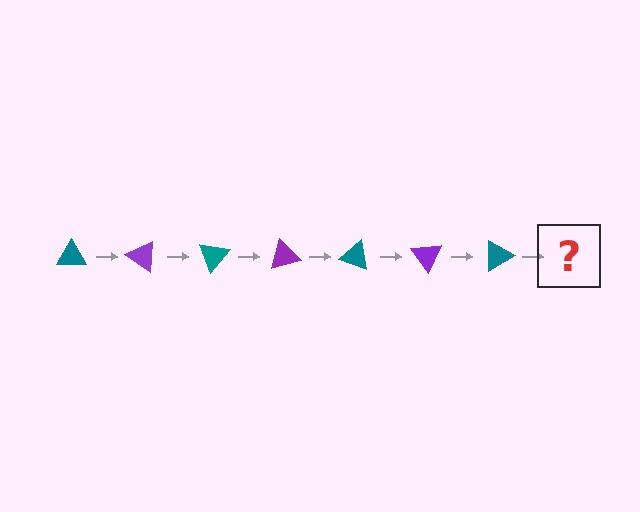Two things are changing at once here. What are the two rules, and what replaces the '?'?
The two rules are that it rotates 35 degrees each step and the color cycles through teal and purple. The '?' should be a purple triangle, rotated 245 degrees from the start.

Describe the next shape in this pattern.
It should be a purple triangle, rotated 245 degrees from the start.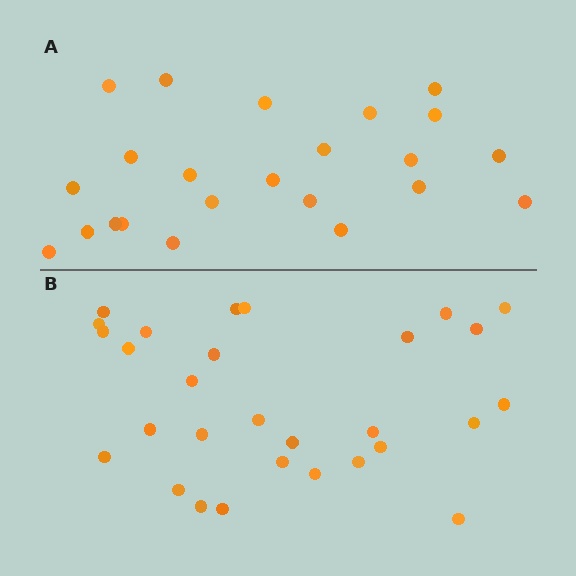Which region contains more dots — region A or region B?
Region B (the bottom region) has more dots.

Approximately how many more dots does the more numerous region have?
Region B has about 6 more dots than region A.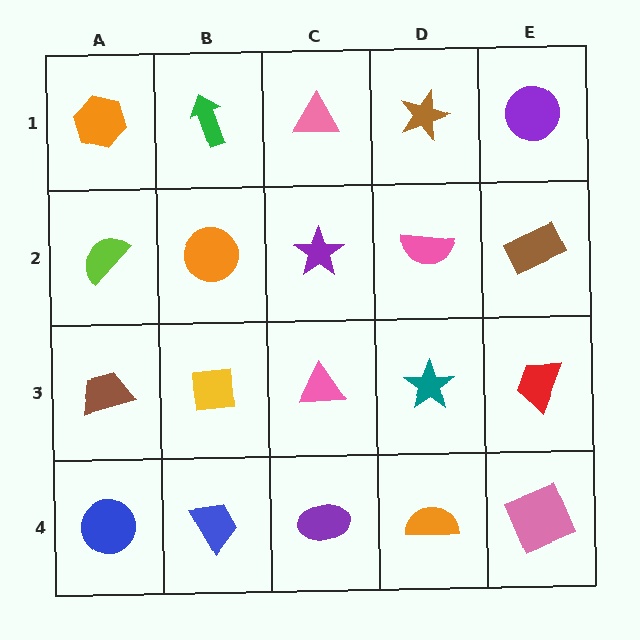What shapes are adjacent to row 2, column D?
A brown star (row 1, column D), a teal star (row 3, column D), a purple star (row 2, column C), a brown rectangle (row 2, column E).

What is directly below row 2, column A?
A brown trapezoid.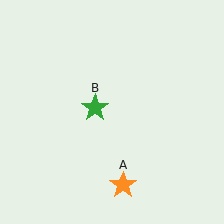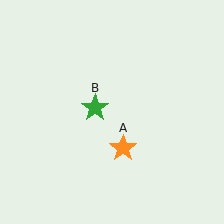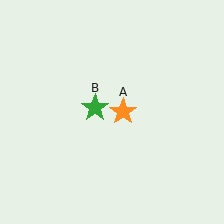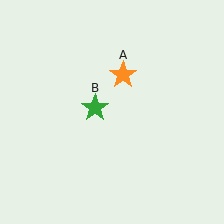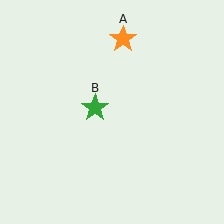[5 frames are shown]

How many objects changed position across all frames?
1 object changed position: orange star (object A).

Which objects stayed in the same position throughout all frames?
Green star (object B) remained stationary.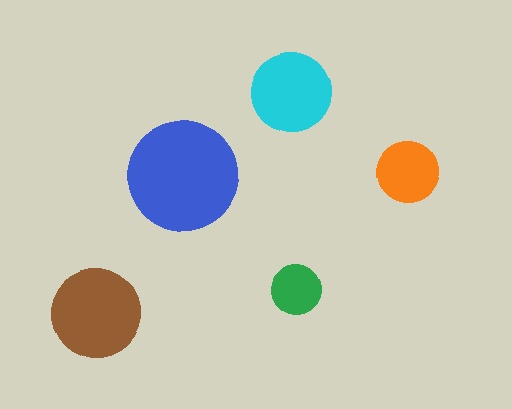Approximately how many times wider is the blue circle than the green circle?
About 2 times wider.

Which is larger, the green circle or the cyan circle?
The cyan one.